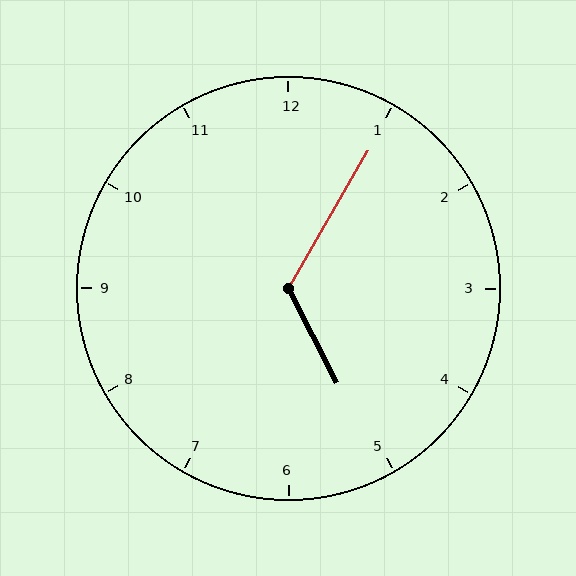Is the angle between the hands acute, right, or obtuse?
It is obtuse.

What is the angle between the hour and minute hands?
Approximately 122 degrees.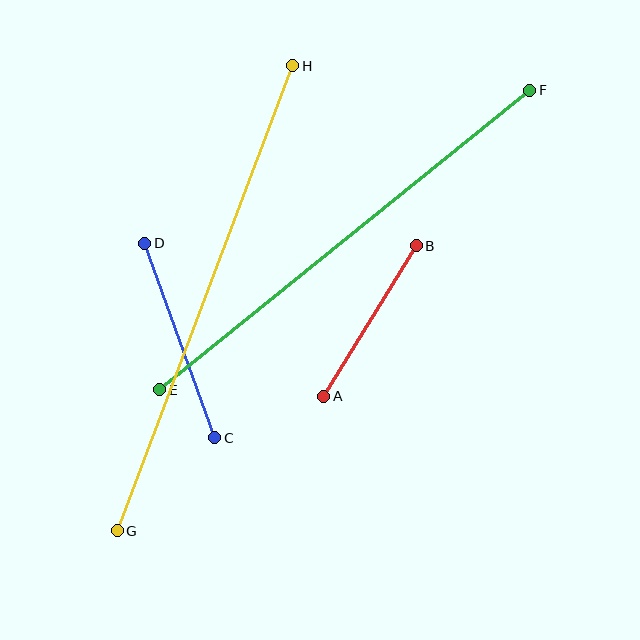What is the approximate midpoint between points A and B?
The midpoint is at approximately (370, 321) pixels.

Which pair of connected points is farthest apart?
Points G and H are farthest apart.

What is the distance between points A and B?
The distance is approximately 177 pixels.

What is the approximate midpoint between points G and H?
The midpoint is at approximately (205, 298) pixels.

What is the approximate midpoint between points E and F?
The midpoint is at approximately (345, 240) pixels.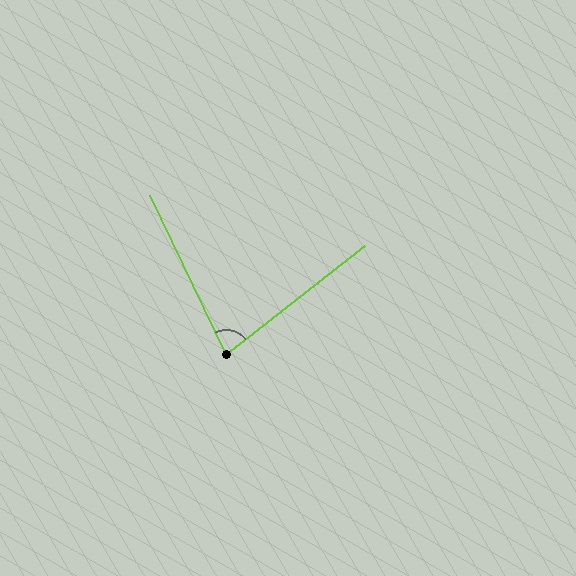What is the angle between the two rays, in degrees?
Approximately 77 degrees.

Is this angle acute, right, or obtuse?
It is acute.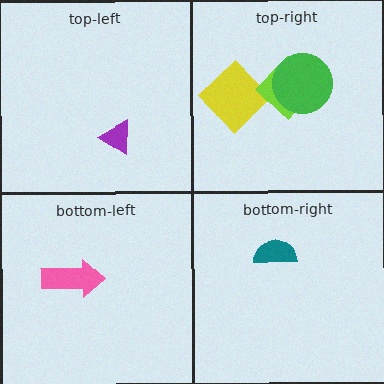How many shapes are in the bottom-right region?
1.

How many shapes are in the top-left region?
1.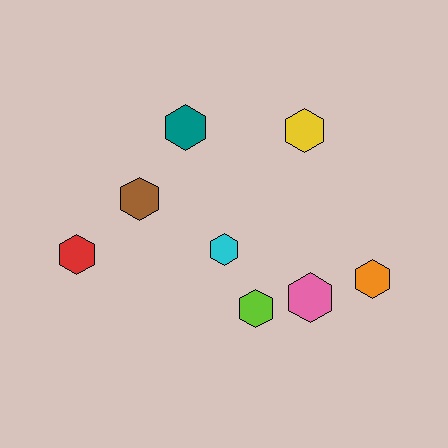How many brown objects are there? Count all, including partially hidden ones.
There is 1 brown object.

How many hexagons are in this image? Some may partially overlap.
There are 8 hexagons.